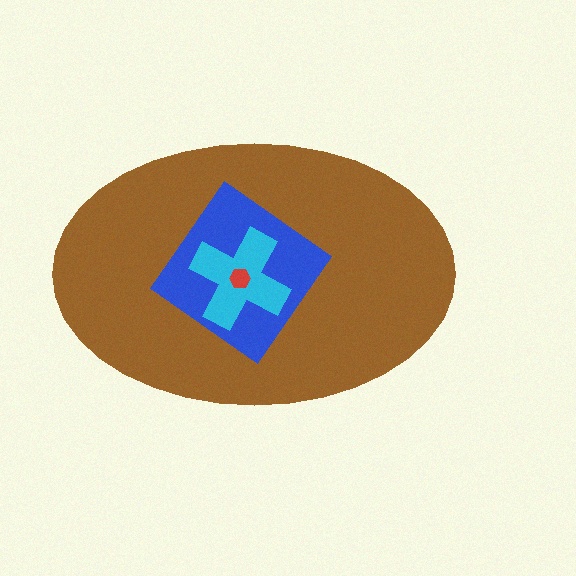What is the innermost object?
The red hexagon.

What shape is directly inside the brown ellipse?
The blue diamond.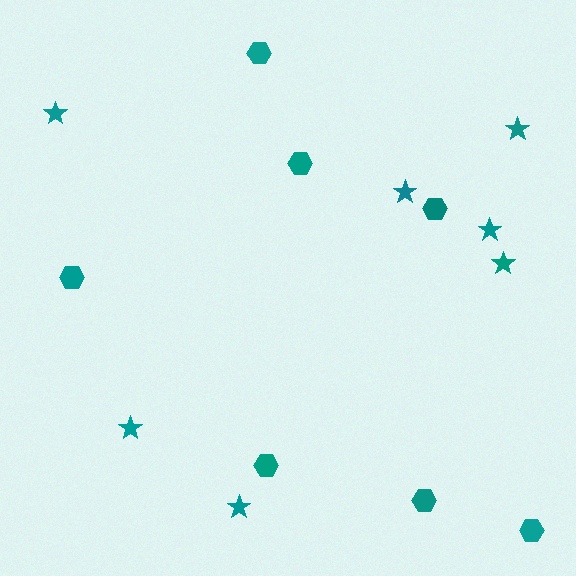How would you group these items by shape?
There are 2 groups: one group of hexagons (7) and one group of stars (7).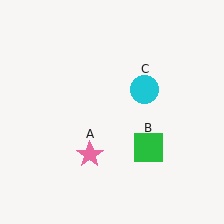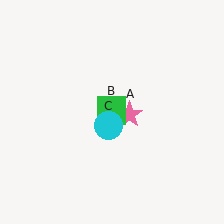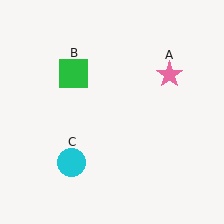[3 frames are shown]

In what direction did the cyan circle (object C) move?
The cyan circle (object C) moved down and to the left.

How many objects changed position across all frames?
3 objects changed position: pink star (object A), green square (object B), cyan circle (object C).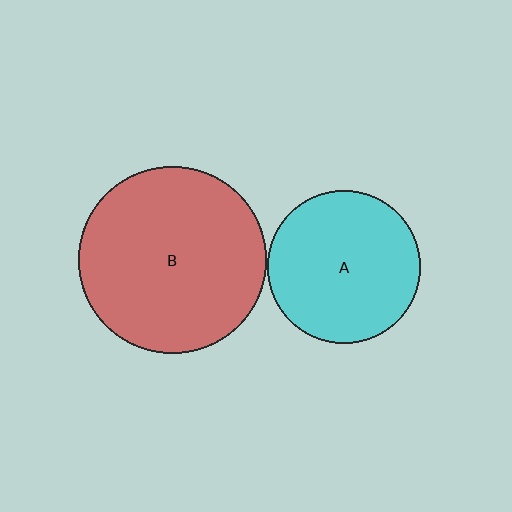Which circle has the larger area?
Circle B (red).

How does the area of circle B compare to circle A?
Approximately 1.5 times.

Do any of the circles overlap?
No, none of the circles overlap.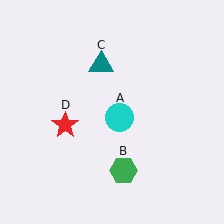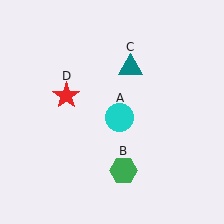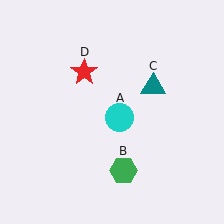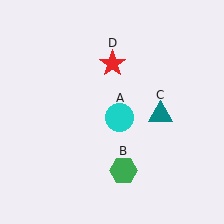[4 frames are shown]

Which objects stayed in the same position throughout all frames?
Cyan circle (object A) and green hexagon (object B) remained stationary.